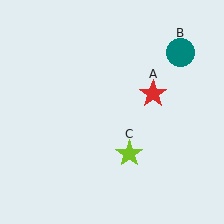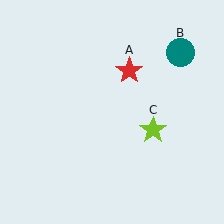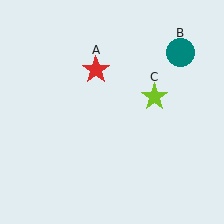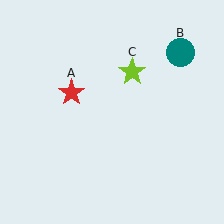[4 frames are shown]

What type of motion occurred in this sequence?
The red star (object A), lime star (object C) rotated counterclockwise around the center of the scene.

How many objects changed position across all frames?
2 objects changed position: red star (object A), lime star (object C).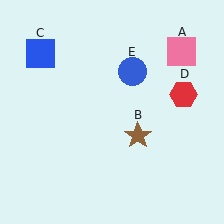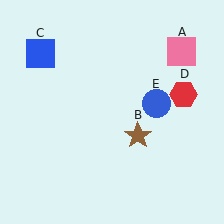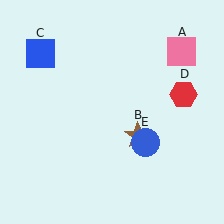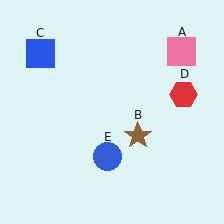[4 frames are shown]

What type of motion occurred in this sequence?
The blue circle (object E) rotated clockwise around the center of the scene.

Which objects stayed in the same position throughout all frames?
Pink square (object A) and brown star (object B) and blue square (object C) and red hexagon (object D) remained stationary.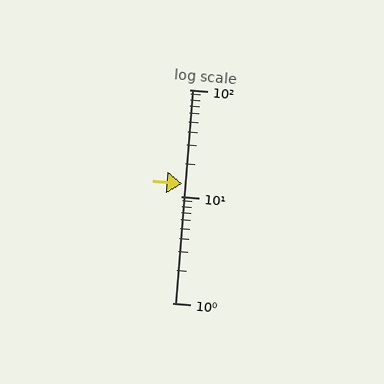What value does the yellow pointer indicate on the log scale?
The pointer indicates approximately 13.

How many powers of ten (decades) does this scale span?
The scale spans 2 decades, from 1 to 100.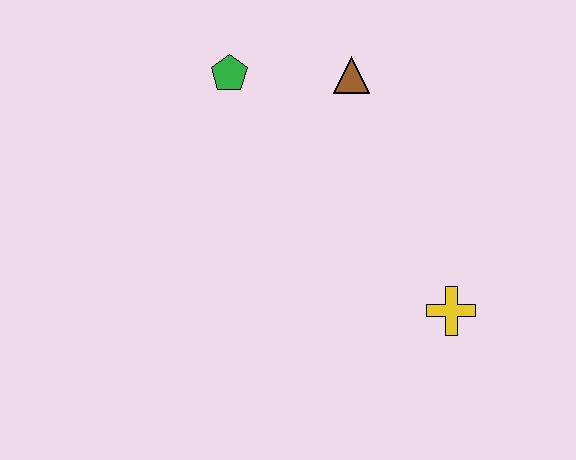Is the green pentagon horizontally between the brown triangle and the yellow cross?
No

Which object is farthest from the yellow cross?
The green pentagon is farthest from the yellow cross.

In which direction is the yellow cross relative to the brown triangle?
The yellow cross is below the brown triangle.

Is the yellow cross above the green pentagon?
No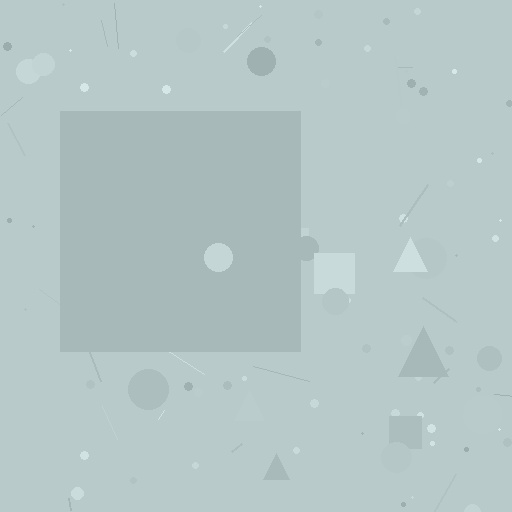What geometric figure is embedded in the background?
A square is embedded in the background.